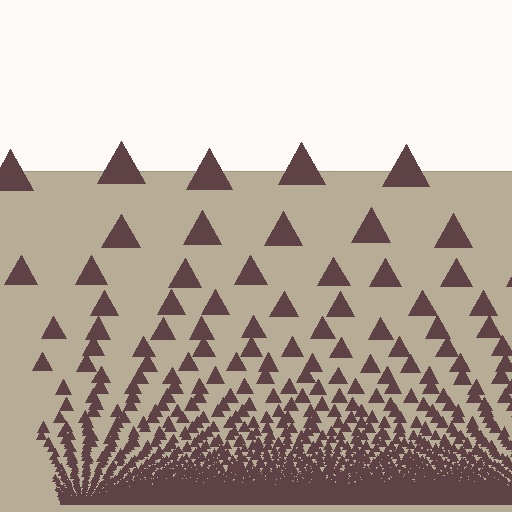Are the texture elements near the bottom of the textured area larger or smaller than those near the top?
Smaller. The gradient is inverted — elements near the bottom are smaller and denser.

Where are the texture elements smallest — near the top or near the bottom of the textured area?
Near the bottom.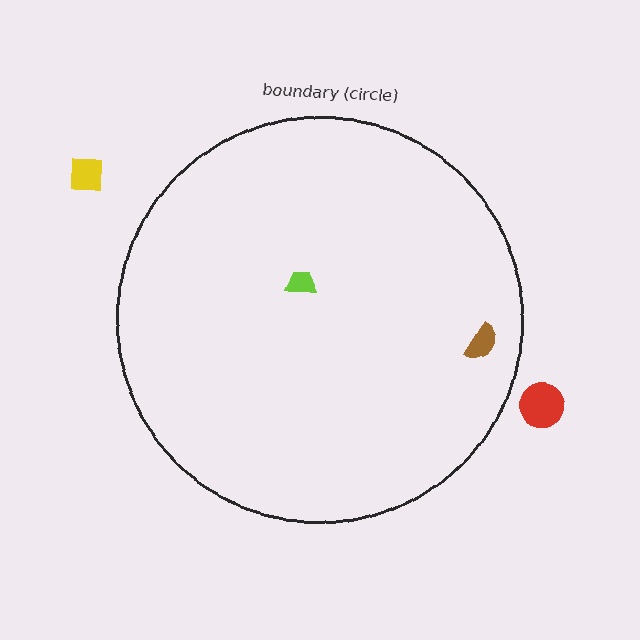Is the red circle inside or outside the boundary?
Outside.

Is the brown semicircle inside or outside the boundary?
Inside.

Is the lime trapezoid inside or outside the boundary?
Inside.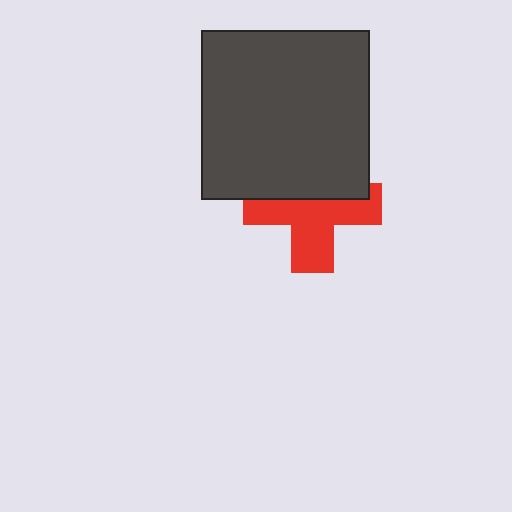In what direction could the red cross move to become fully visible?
The red cross could move down. That would shift it out from behind the dark gray square entirely.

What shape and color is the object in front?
The object in front is a dark gray square.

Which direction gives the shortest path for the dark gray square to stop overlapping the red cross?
Moving up gives the shortest separation.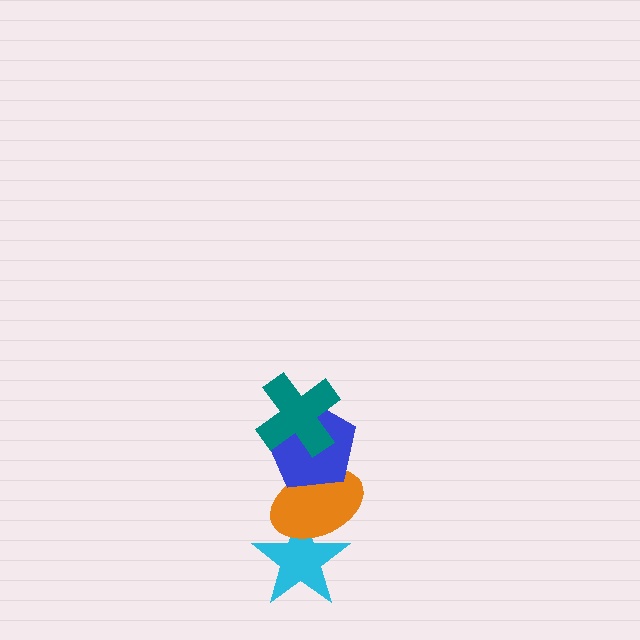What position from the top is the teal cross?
The teal cross is 1st from the top.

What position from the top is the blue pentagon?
The blue pentagon is 2nd from the top.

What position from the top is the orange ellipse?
The orange ellipse is 3rd from the top.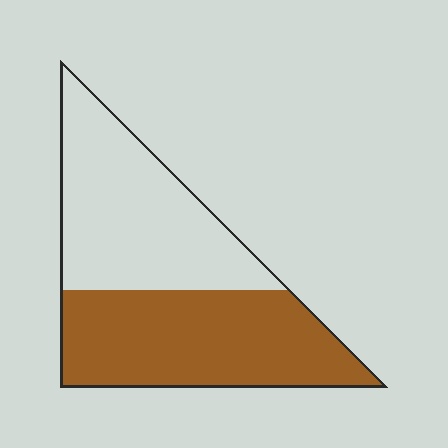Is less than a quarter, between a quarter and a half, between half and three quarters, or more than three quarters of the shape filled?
Between half and three quarters.